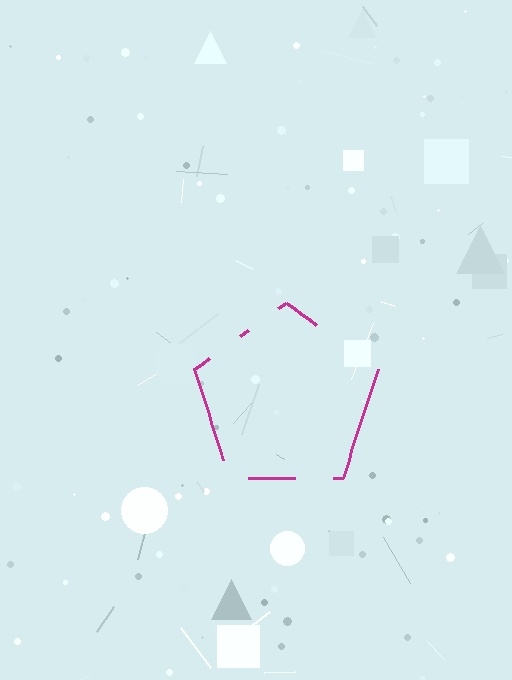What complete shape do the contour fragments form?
The contour fragments form a pentagon.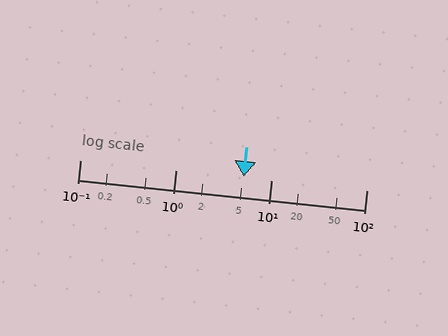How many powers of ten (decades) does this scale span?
The scale spans 3 decades, from 0.1 to 100.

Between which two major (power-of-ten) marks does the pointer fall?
The pointer is between 1 and 10.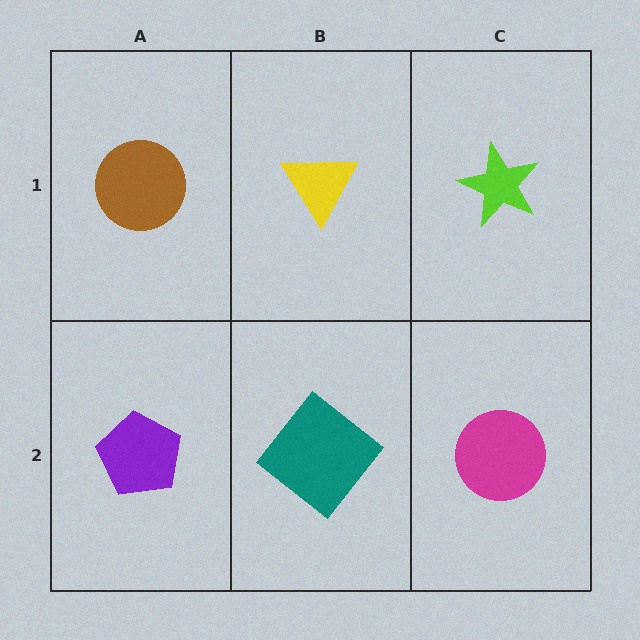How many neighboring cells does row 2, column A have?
2.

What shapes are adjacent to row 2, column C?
A lime star (row 1, column C), a teal diamond (row 2, column B).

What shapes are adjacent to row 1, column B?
A teal diamond (row 2, column B), a brown circle (row 1, column A), a lime star (row 1, column C).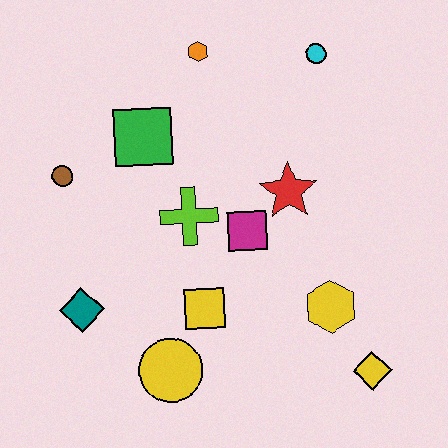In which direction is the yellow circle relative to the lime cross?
The yellow circle is below the lime cross.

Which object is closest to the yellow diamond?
The yellow hexagon is closest to the yellow diamond.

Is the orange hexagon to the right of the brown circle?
Yes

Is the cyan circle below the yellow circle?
No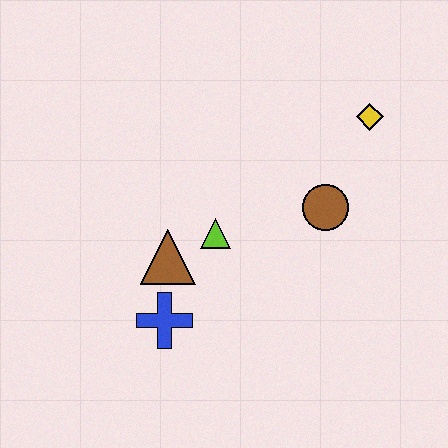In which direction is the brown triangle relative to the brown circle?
The brown triangle is to the left of the brown circle.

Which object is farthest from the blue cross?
The yellow diamond is farthest from the blue cross.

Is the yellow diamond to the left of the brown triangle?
No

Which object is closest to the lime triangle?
The brown triangle is closest to the lime triangle.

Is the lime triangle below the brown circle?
Yes